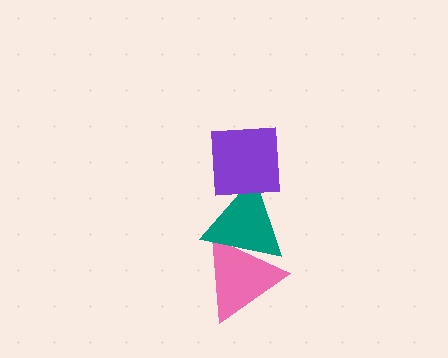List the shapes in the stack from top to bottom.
From top to bottom: the purple square, the teal triangle, the pink triangle.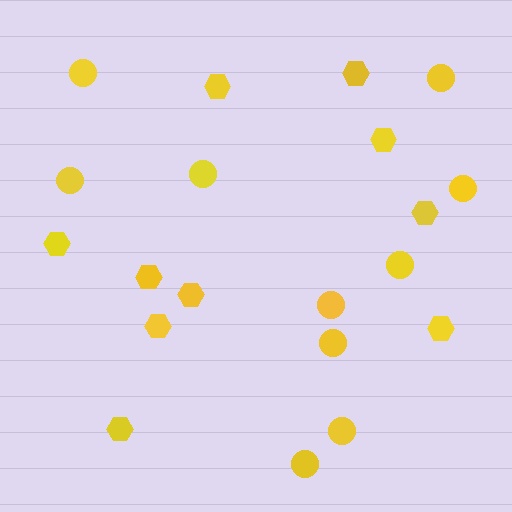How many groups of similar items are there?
There are 2 groups: one group of circles (10) and one group of hexagons (10).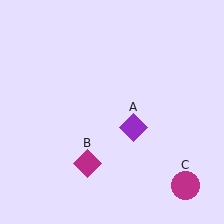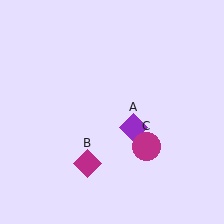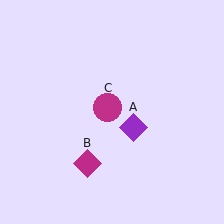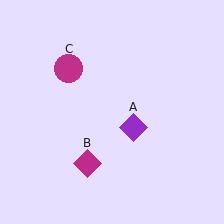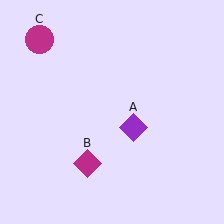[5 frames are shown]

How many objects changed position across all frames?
1 object changed position: magenta circle (object C).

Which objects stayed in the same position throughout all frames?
Purple diamond (object A) and magenta diamond (object B) remained stationary.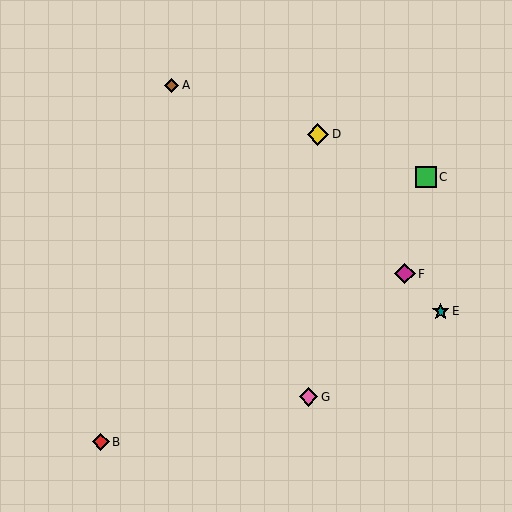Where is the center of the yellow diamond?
The center of the yellow diamond is at (318, 134).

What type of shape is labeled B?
Shape B is a red diamond.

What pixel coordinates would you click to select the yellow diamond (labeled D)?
Click at (318, 134) to select the yellow diamond D.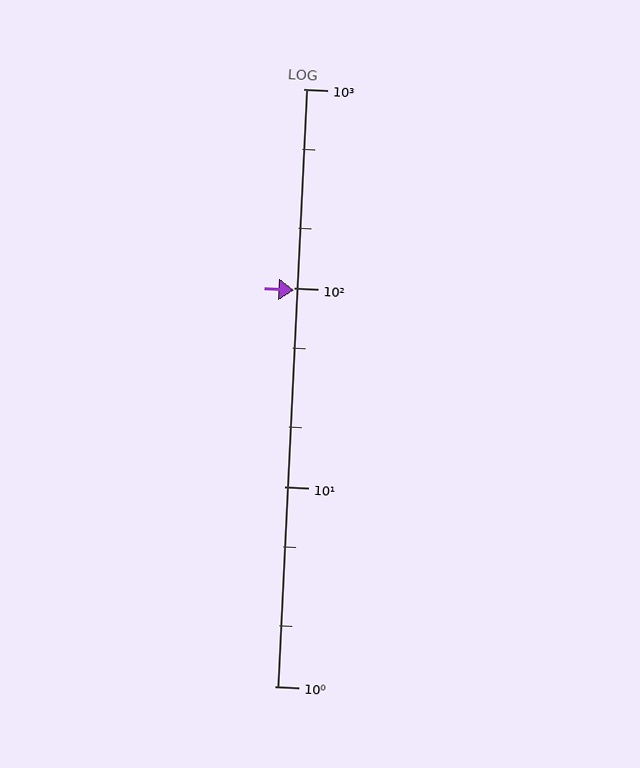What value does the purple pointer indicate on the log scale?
The pointer indicates approximately 97.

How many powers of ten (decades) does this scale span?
The scale spans 3 decades, from 1 to 1000.